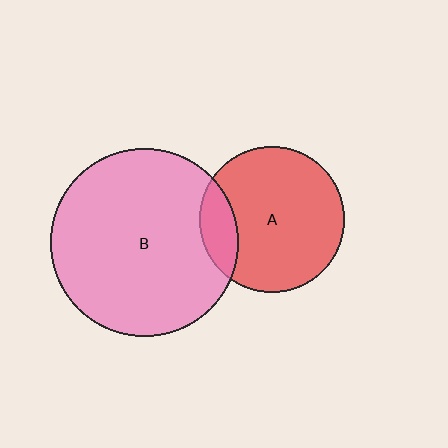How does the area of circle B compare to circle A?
Approximately 1.7 times.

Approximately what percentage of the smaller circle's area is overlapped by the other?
Approximately 15%.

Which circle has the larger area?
Circle B (pink).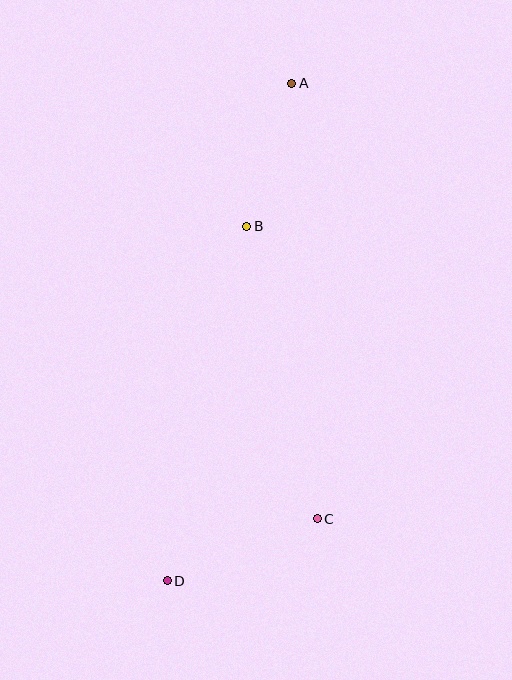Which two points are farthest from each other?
Points A and D are farthest from each other.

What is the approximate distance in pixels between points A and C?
The distance between A and C is approximately 436 pixels.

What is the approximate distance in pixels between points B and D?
The distance between B and D is approximately 363 pixels.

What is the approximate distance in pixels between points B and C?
The distance between B and C is approximately 301 pixels.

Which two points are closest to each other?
Points A and B are closest to each other.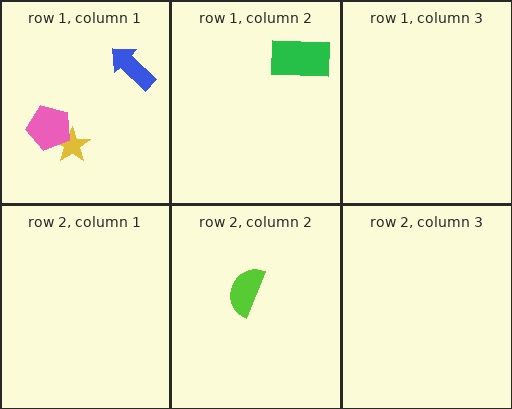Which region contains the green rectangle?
The row 1, column 2 region.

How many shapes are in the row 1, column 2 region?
1.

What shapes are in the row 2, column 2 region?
The lime semicircle.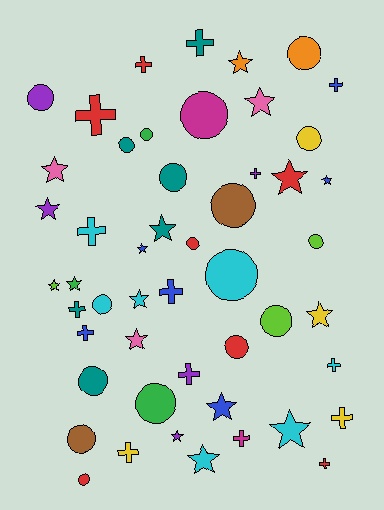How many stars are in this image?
There are 17 stars.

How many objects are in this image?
There are 50 objects.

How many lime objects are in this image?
There are 3 lime objects.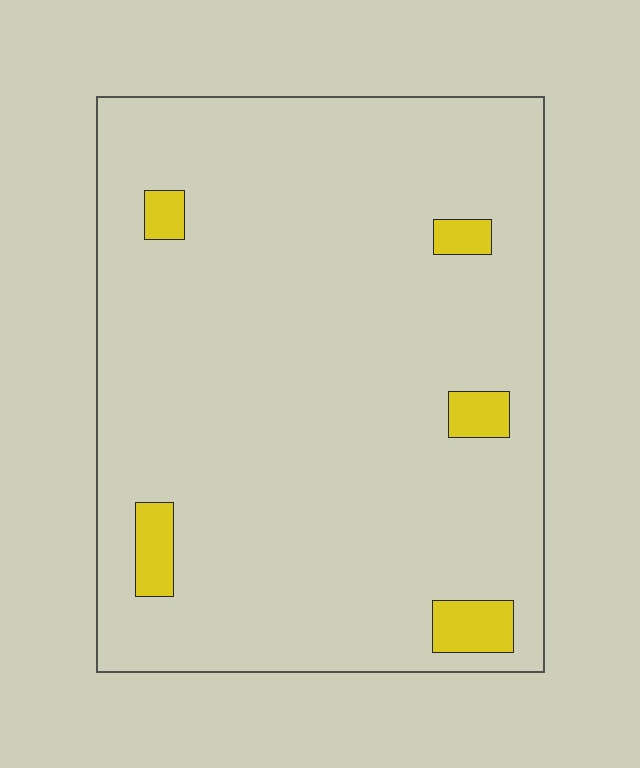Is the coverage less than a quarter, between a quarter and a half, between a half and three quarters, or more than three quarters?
Less than a quarter.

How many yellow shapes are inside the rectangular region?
5.